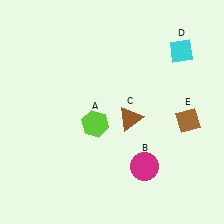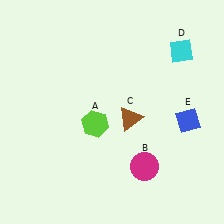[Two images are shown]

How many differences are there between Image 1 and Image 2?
There is 1 difference between the two images.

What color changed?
The diamond (E) changed from brown in Image 1 to blue in Image 2.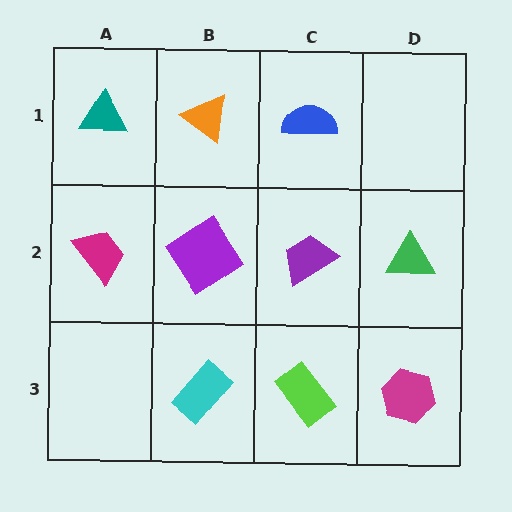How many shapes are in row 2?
4 shapes.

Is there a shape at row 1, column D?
No, that cell is empty.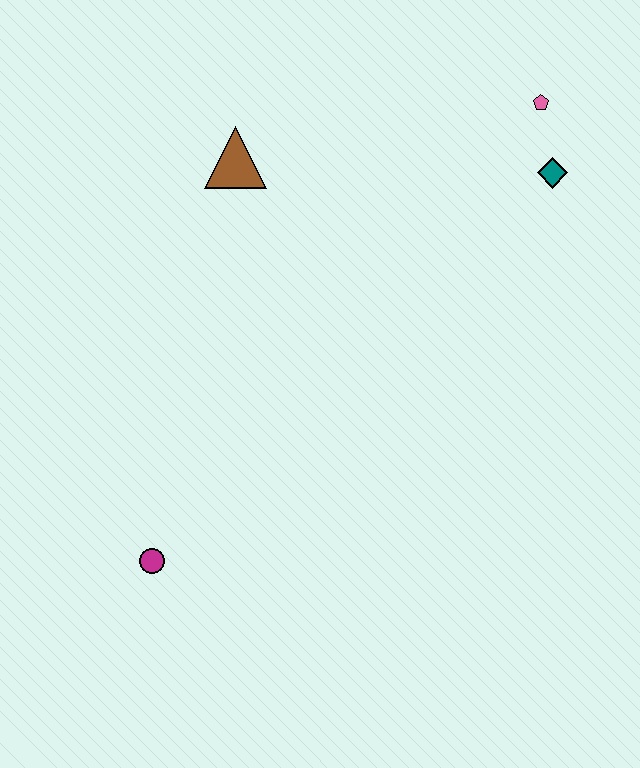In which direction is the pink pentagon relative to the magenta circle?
The pink pentagon is above the magenta circle.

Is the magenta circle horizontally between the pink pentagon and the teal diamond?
No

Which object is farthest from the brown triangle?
The magenta circle is farthest from the brown triangle.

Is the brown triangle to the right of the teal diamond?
No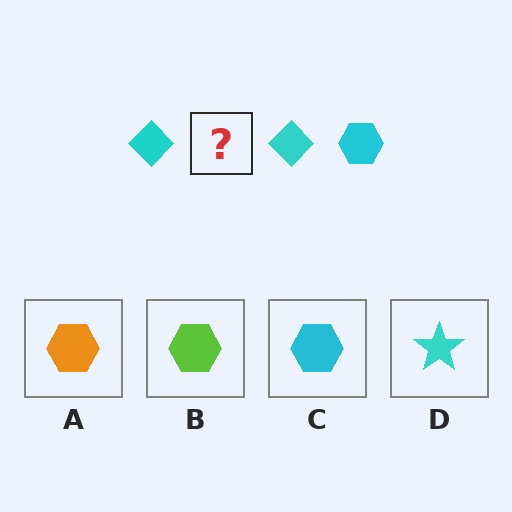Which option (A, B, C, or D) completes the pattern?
C.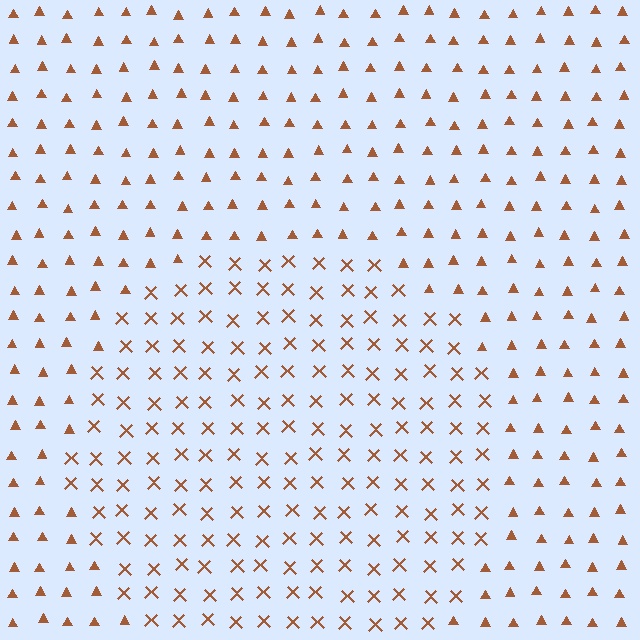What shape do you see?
I see a circle.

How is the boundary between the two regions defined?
The boundary is defined by a change in element shape: X marks inside vs. triangles outside. All elements share the same color and spacing.